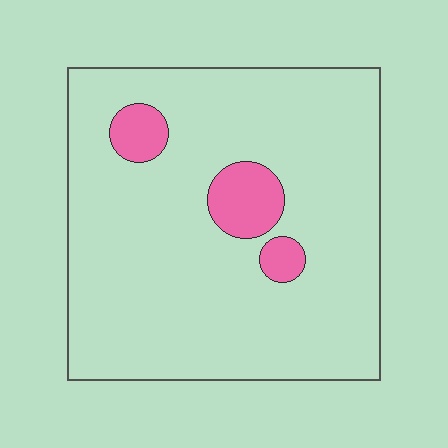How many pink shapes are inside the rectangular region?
3.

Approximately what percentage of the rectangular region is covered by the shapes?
Approximately 10%.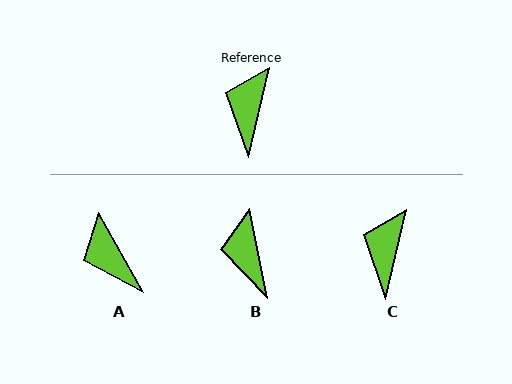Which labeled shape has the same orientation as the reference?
C.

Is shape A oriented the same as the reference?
No, it is off by about 43 degrees.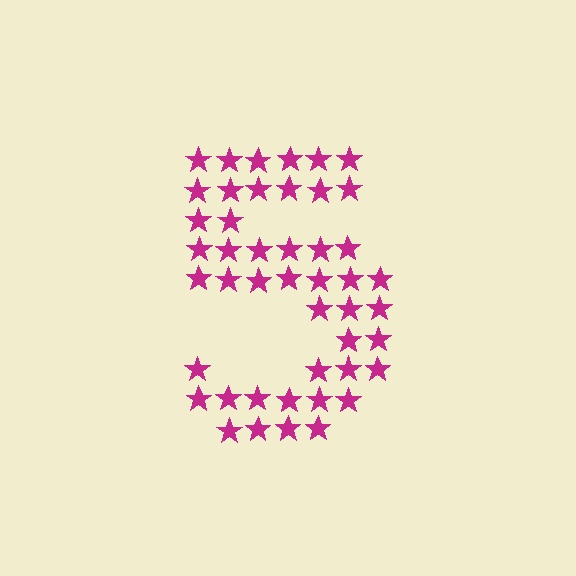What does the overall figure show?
The overall figure shows the digit 5.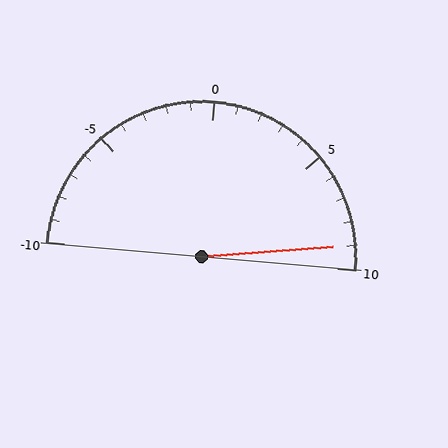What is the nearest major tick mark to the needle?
The nearest major tick mark is 10.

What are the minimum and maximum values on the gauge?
The gauge ranges from -10 to 10.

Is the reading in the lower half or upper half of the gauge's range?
The reading is in the upper half of the range (-10 to 10).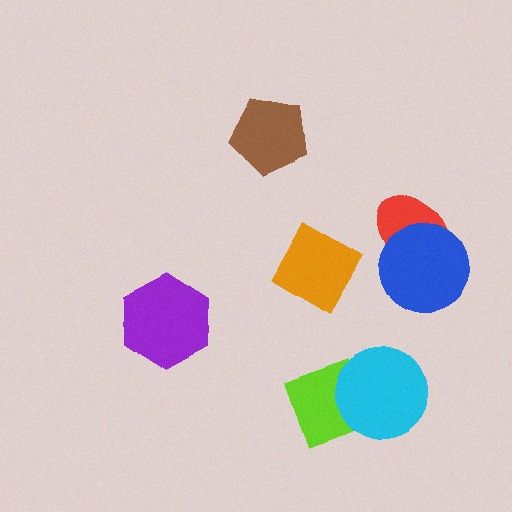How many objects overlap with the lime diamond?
1 object overlaps with the lime diamond.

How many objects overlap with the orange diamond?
0 objects overlap with the orange diamond.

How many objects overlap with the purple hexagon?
0 objects overlap with the purple hexagon.